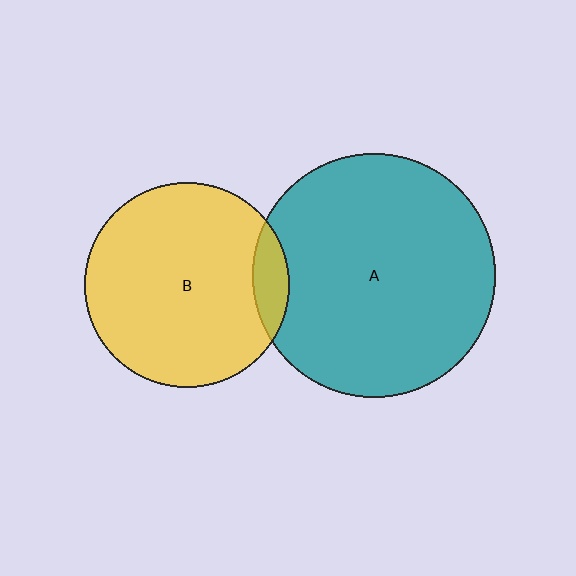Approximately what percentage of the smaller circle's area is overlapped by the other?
Approximately 10%.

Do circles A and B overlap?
Yes.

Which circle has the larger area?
Circle A (teal).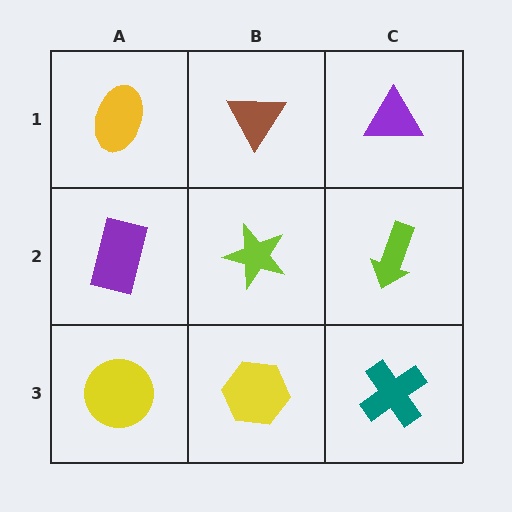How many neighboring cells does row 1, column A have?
2.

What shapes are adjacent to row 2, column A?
A yellow ellipse (row 1, column A), a yellow circle (row 3, column A), a lime star (row 2, column B).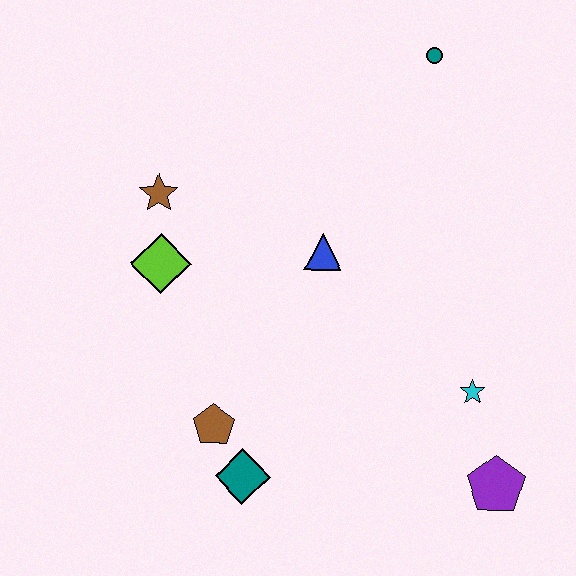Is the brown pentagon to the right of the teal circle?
No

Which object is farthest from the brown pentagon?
The teal circle is farthest from the brown pentagon.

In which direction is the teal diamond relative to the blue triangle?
The teal diamond is below the blue triangle.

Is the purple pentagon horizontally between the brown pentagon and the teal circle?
No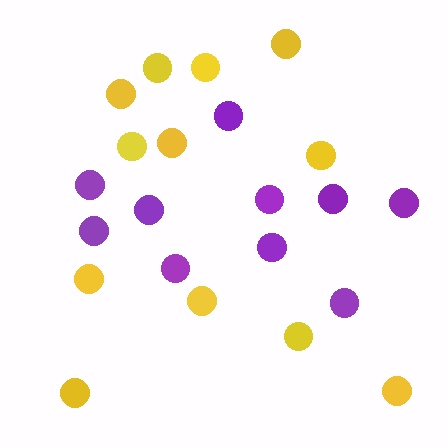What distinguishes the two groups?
There are 2 groups: one group of yellow circles (12) and one group of purple circles (10).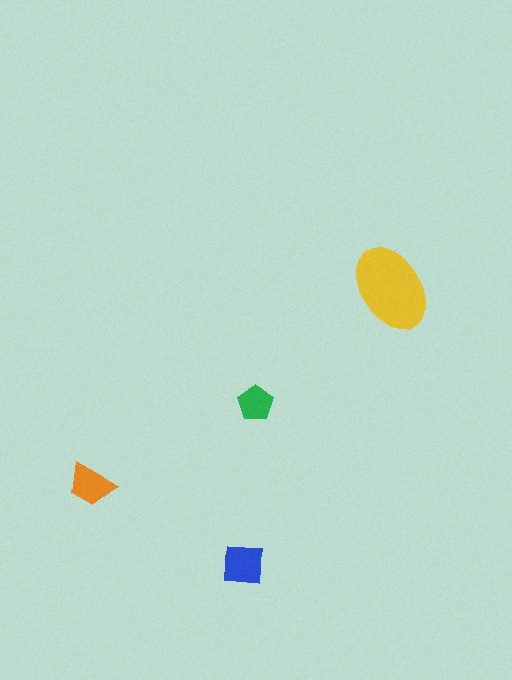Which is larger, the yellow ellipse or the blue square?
The yellow ellipse.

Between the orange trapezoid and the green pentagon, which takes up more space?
The orange trapezoid.